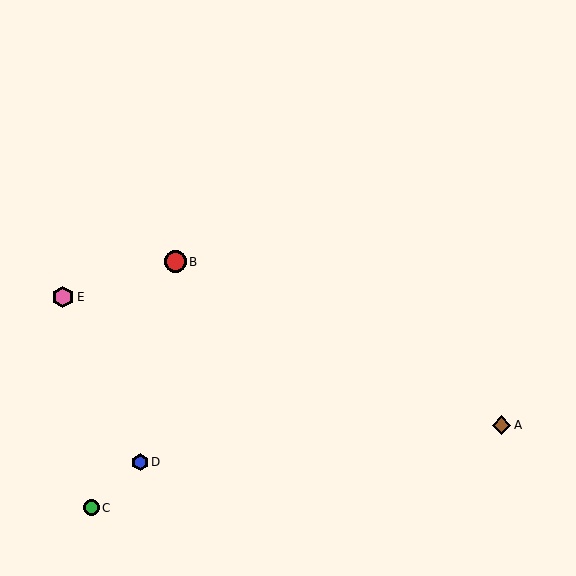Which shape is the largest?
The red circle (labeled B) is the largest.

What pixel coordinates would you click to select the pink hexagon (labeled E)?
Click at (63, 297) to select the pink hexagon E.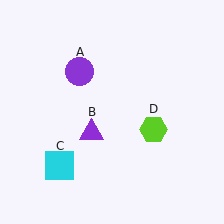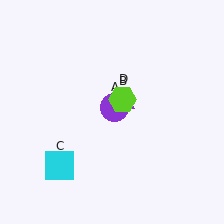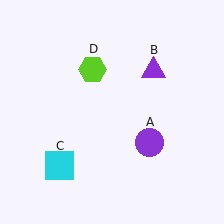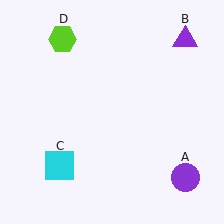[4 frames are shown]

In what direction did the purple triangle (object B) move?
The purple triangle (object B) moved up and to the right.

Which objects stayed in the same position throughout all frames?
Cyan square (object C) remained stationary.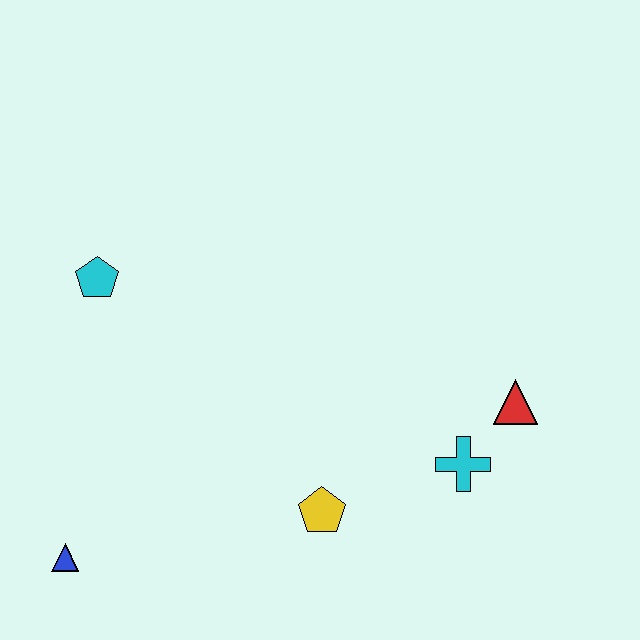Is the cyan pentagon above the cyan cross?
Yes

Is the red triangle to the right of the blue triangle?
Yes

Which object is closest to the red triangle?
The cyan cross is closest to the red triangle.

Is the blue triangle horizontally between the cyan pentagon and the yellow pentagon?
No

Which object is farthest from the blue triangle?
The red triangle is farthest from the blue triangle.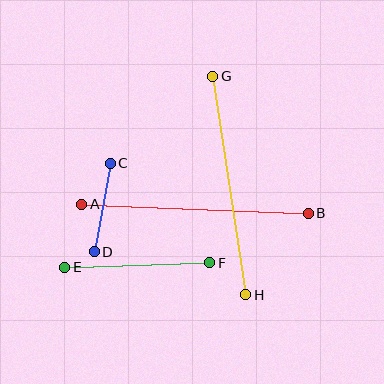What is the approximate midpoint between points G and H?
The midpoint is at approximately (229, 186) pixels.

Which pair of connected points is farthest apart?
Points A and B are farthest apart.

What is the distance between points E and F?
The distance is approximately 145 pixels.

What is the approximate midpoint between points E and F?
The midpoint is at approximately (137, 265) pixels.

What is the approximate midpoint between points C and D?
The midpoint is at approximately (102, 208) pixels.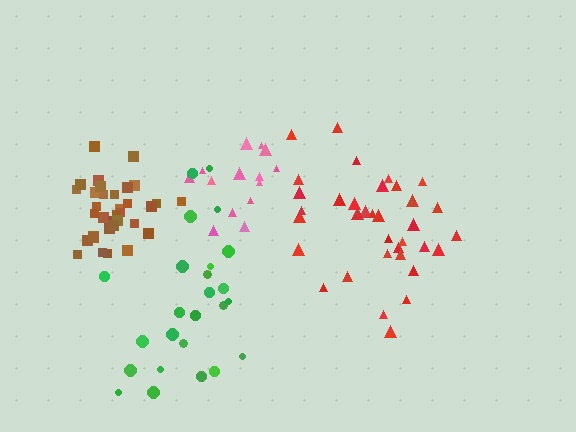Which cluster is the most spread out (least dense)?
Green.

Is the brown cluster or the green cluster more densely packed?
Brown.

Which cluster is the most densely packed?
Brown.